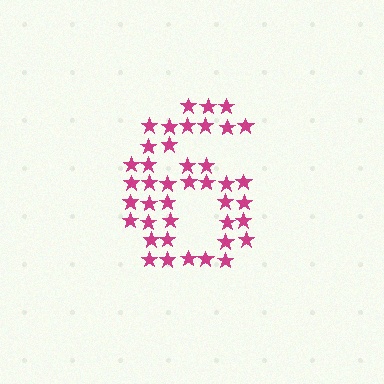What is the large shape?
The large shape is the digit 6.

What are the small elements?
The small elements are stars.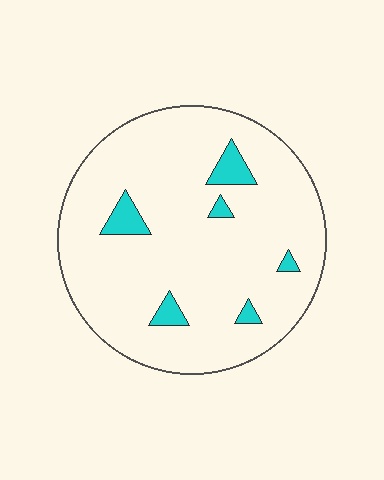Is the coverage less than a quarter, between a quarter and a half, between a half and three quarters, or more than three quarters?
Less than a quarter.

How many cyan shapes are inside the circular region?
6.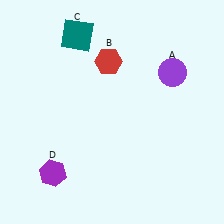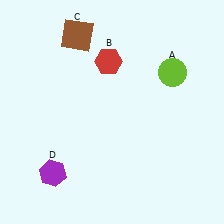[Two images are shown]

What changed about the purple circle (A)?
In Image 1, A is purple. In Image 2, it changed to lime.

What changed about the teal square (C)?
In Image 1, C is teal. In Image 2, it changed to brown.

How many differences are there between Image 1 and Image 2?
There are 2 differences between the two images.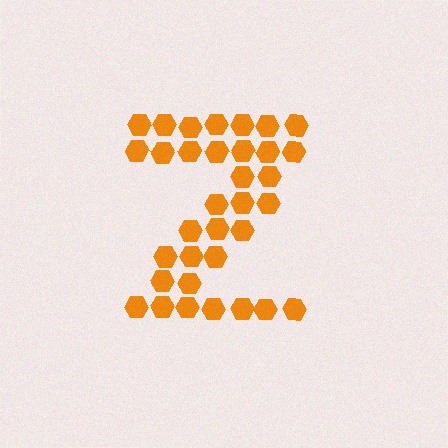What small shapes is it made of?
It is made of small hexagons.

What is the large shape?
The large shape is the letter Z.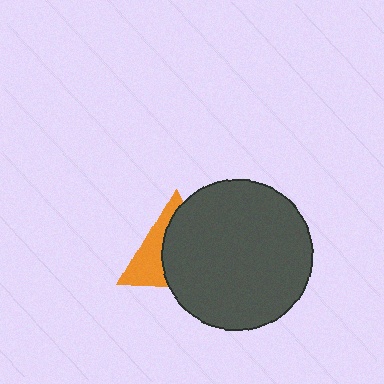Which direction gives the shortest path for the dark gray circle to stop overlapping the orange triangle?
Moving right gives the shortest separation.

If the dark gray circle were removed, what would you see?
You would see the complete orange triangle.